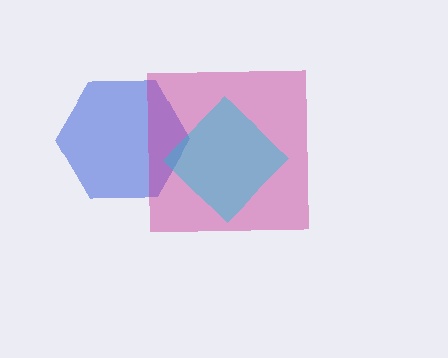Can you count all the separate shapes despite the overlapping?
Yes, there are 3 separate shapes.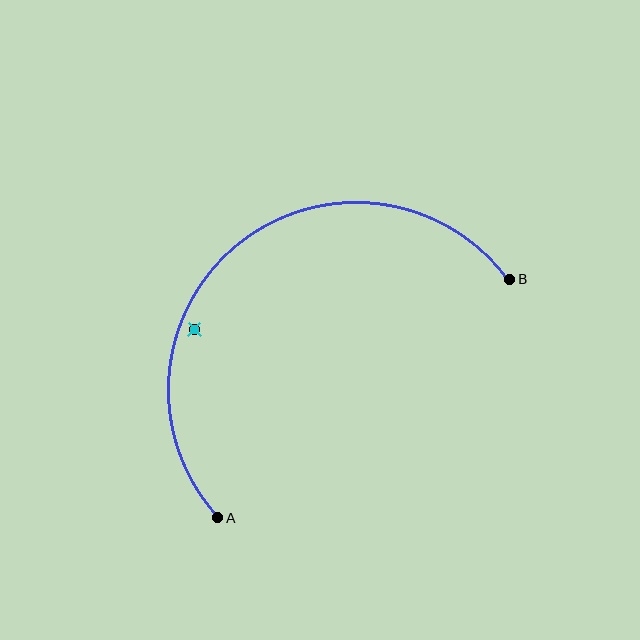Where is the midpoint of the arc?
The arc midpoint is the point on the curve farthest from the straight line joining A and B. It sits above and to the left of that line.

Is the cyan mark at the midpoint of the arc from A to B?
No — the cyan mark does not lie on the arc at all. It sits slightly inside the curve.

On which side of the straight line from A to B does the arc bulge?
The arc bulges above and to the left of the straight line connecting A and B.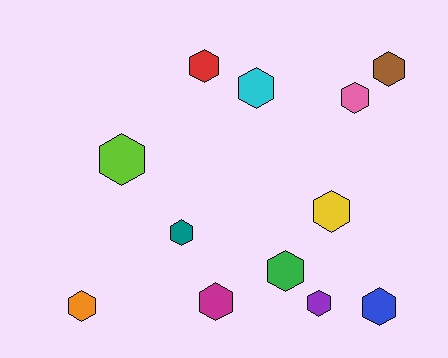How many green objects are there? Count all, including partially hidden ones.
There is 1 green object.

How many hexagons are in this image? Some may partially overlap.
There are 12 hexagons.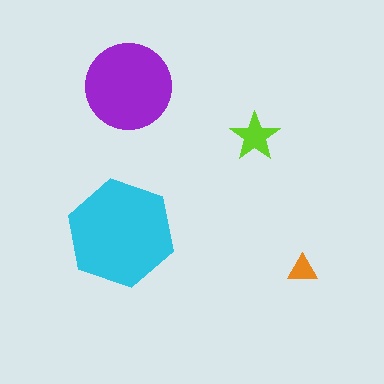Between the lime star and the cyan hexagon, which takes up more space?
The cyan hexagon.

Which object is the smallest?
The orange triangle.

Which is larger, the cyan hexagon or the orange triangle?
The cyan hexagon.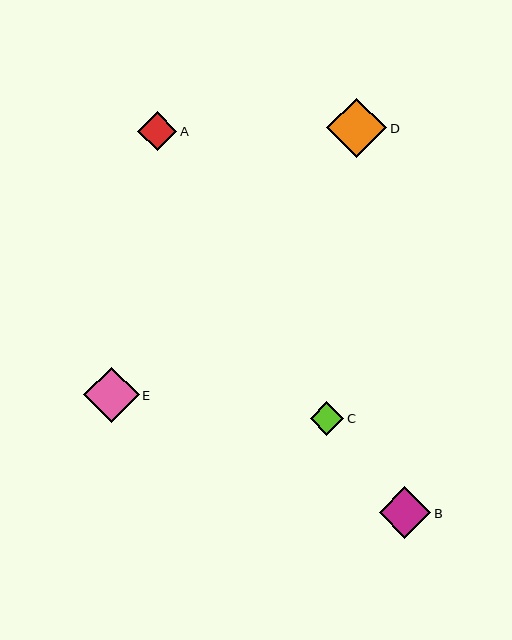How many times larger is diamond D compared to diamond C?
Diamond D is approximately 1.8 times the size of diamond C.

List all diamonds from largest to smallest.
From largest to smallest: D, E, B, A, C.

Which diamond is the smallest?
Diamond C is the smallest with a size of approximately 33 pixels.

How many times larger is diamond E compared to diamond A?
Diamond E is approximately 1.4 times the size of diamond A.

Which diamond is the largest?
Diamond D is the largest with a size of approximately 60 pixels.